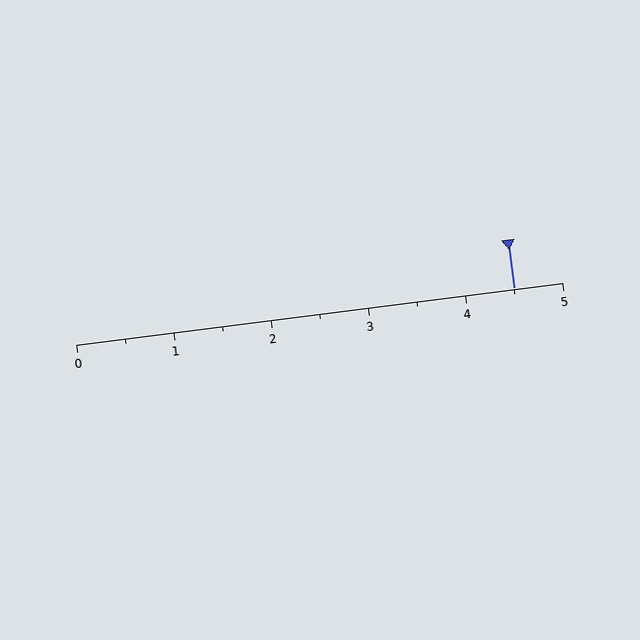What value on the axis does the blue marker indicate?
The marker indicates approximately 4.5.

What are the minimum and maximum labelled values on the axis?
The axis runs from 0 to 5.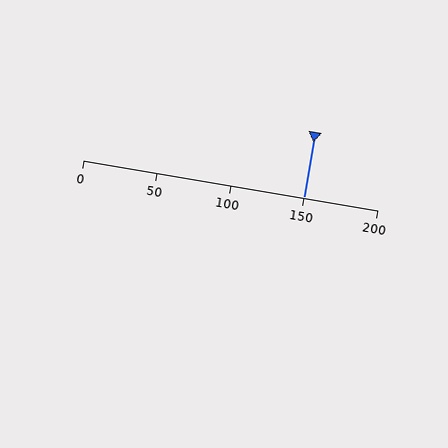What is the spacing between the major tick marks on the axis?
The major ticks are spaced 50 apart.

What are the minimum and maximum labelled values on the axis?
The axis runs from 0 to 200.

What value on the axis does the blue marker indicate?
The marker indicates approximately 150.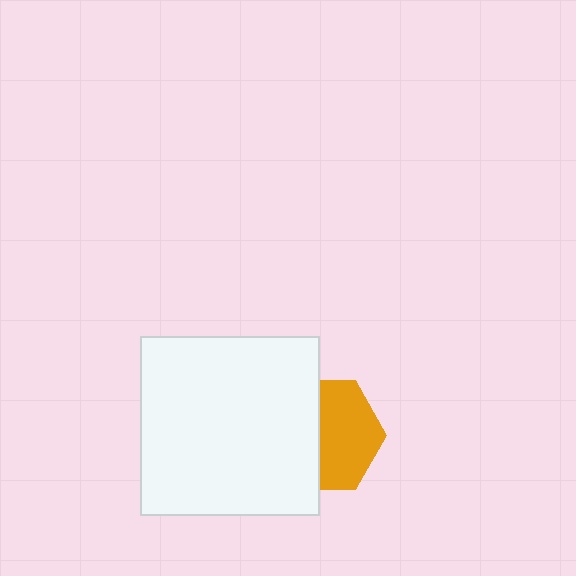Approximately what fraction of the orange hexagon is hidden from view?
Roughly 46% of the orange hexagon is hidden behind the white square.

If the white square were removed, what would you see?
You would see the complete orange hexagon.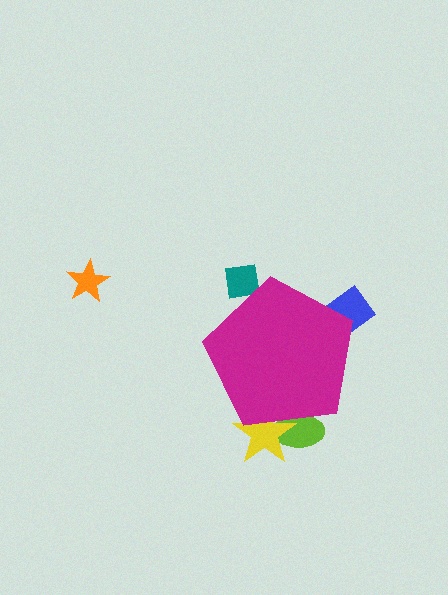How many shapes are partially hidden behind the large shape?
4 shapes are partially hidden.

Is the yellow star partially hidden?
Yes, the yellow star is partially hidden behind the magenta pentagon.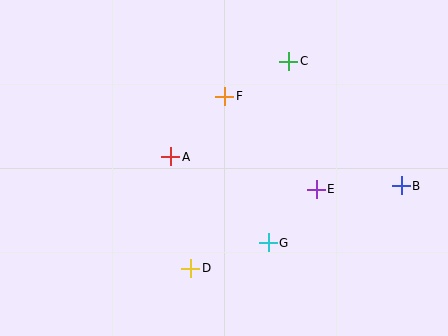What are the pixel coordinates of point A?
Point A is at (171, 157).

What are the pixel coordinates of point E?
Point E is at (316, 189).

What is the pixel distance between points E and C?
The distance between E and C is 131 pixels.